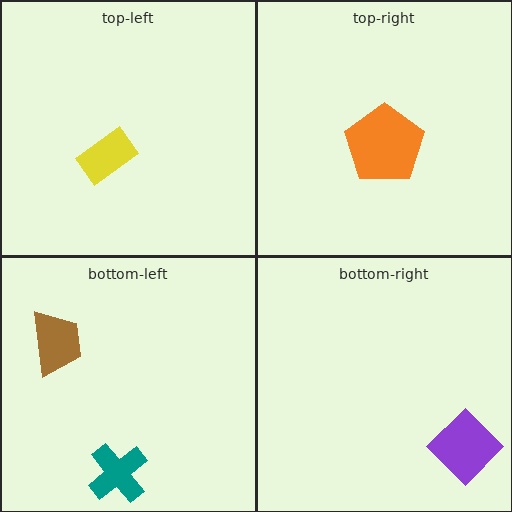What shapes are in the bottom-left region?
The brown trapezoid, the teal cross.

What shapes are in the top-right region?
The orange pentagon.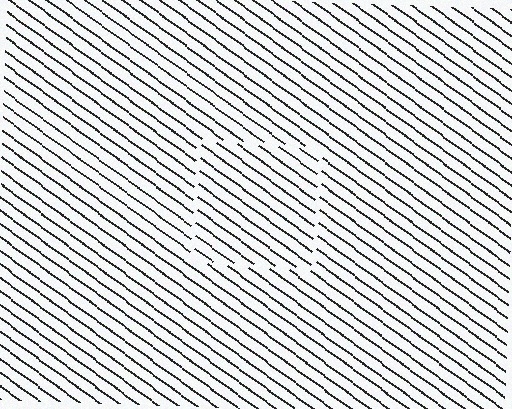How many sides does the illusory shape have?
4 sides — the line-ends trace a square.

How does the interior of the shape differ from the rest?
The interior of the shape contains the same grating, shifted by half a period — the contour is defined by the phase discontinuity where line-ends from the inner and outer gratings abut.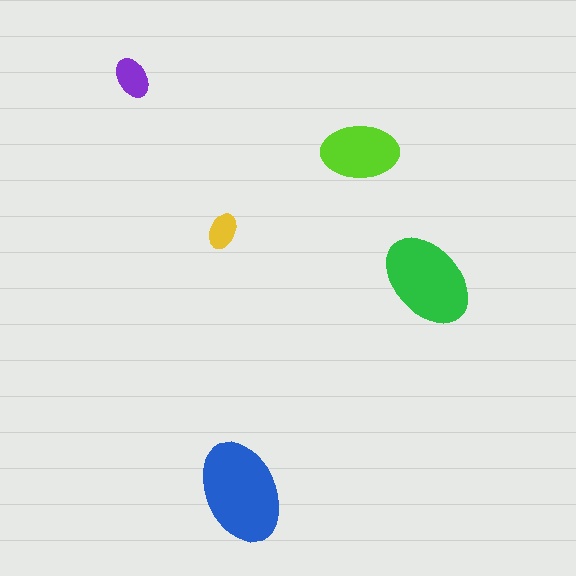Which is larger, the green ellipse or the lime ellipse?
The green one.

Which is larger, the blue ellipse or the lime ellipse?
The blue one.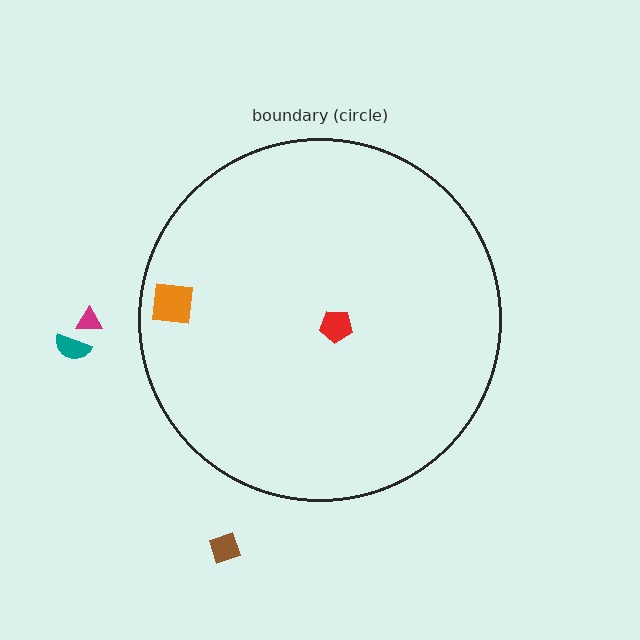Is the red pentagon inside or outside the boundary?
Inside.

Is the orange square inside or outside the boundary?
Inside.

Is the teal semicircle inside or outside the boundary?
Outside.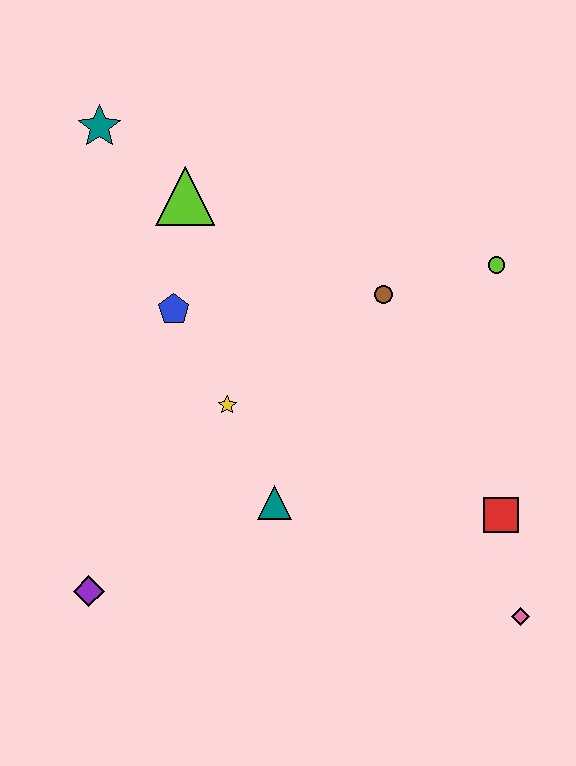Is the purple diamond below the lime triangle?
Yes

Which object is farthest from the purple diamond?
The lime circle is farthest from the purple diamond.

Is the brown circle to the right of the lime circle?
No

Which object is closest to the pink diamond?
The red square is closest to the pink diamond.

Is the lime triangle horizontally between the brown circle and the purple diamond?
Yes